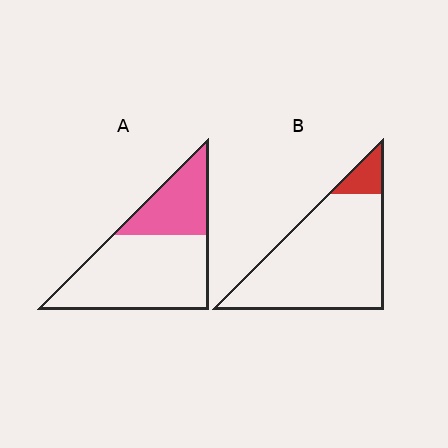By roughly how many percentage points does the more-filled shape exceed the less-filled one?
By roughly 20 percentage points (A over B).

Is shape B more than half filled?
No.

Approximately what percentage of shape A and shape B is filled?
A is approximately 30% and B is approximately 10%.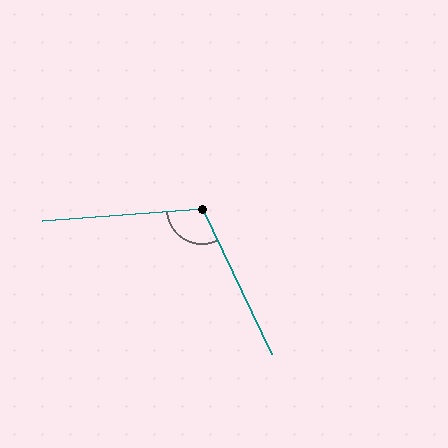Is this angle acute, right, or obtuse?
It is obtuse.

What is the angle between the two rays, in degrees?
Approximately 111 degrees.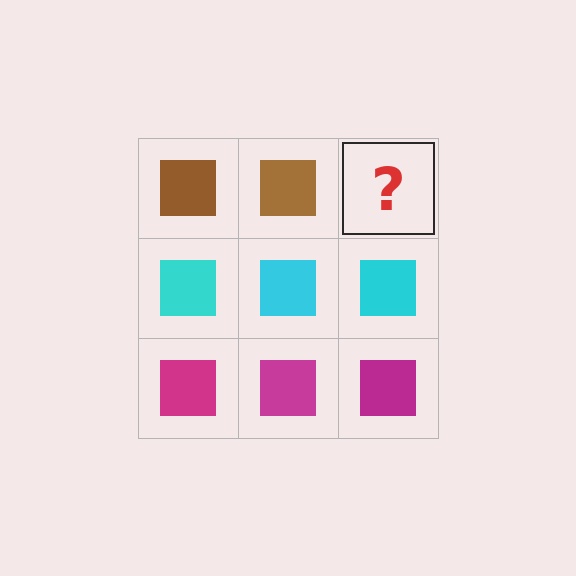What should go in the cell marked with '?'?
The missing cell should contain a brown square.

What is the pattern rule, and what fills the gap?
The rule is that each row has a consistent color. The gap should be filled with a brown square.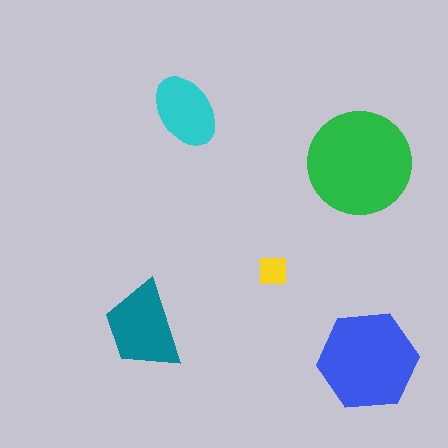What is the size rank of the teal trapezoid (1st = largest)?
3rd.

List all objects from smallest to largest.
The yellow square, the cyan ellipse, the teal trapezoid, the blue hexagon, the green circle.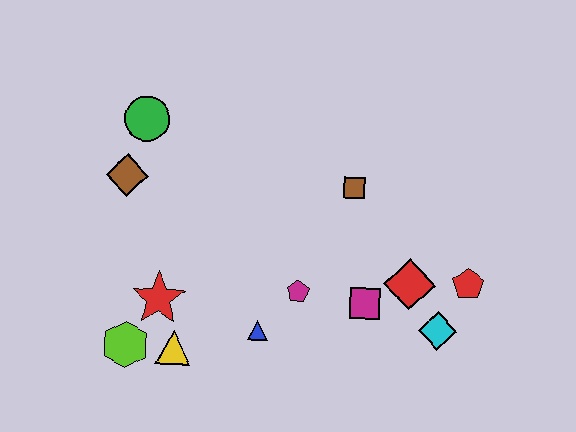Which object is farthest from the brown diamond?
The red pentagon is farthest from the brown diamond.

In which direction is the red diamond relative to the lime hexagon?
The red diamond is to the right of the lime hexagon.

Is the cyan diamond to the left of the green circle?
No